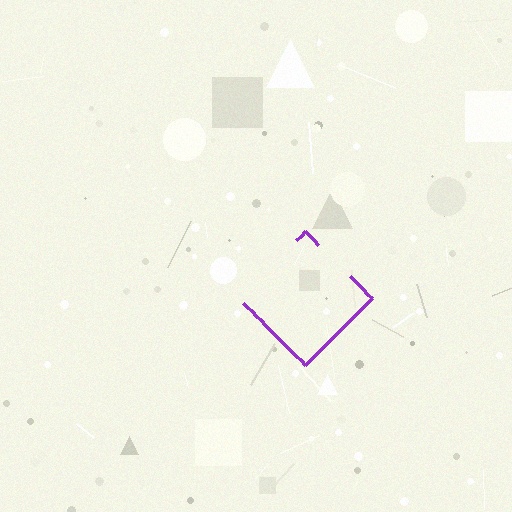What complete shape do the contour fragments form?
The contour fragments form a diamond.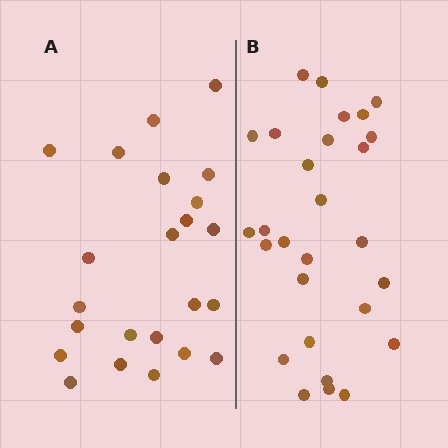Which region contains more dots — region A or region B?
Region B (the right region) has more dots.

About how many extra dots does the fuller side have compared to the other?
Region B has about 5 more dots than region A.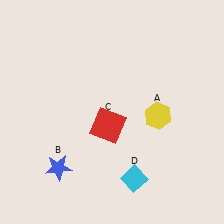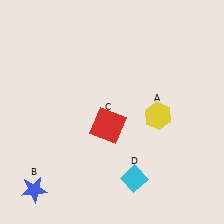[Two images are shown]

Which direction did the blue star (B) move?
The blue star (B) moved left.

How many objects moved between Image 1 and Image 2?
1 object moved between the two images.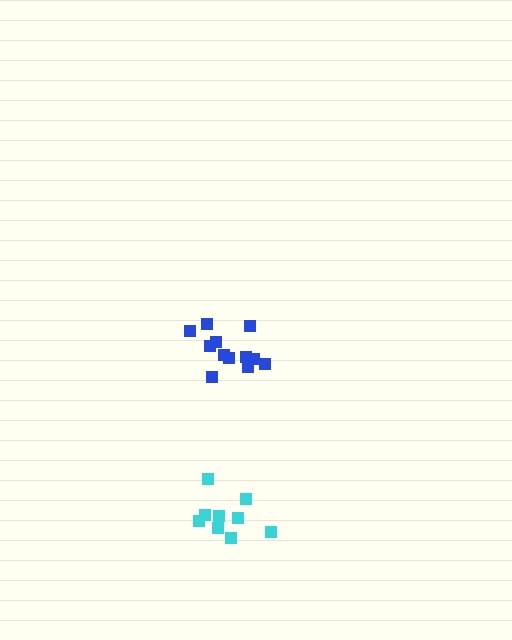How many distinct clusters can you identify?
There are 2 distinct clusters.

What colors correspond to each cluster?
The clusters are colored: cyan, blue.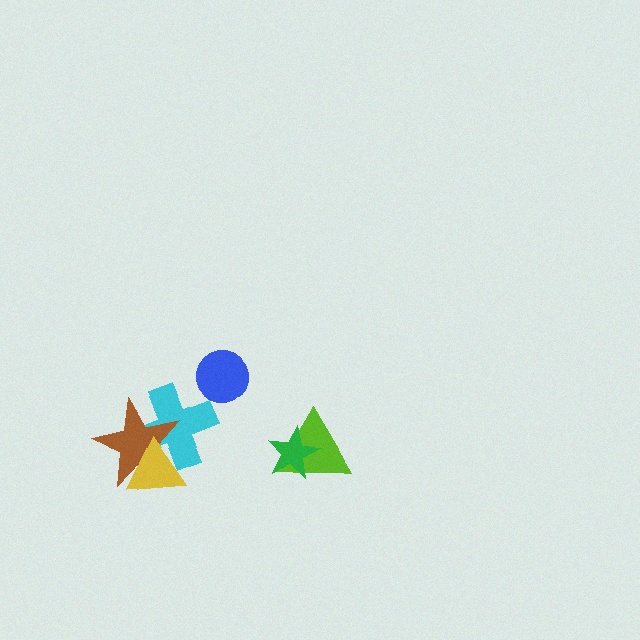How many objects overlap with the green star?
1 object overlaps with the green star.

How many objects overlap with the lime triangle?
1 object overlaps with the lime triangle.